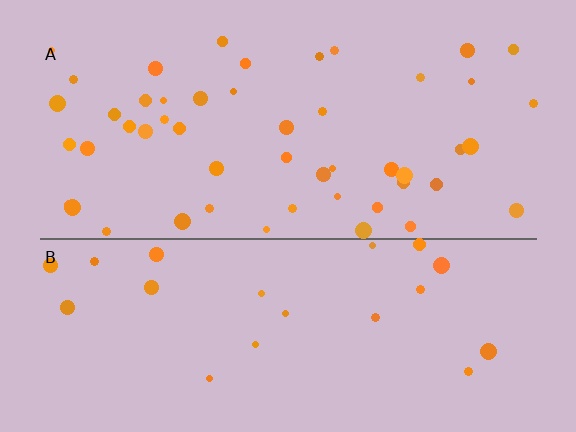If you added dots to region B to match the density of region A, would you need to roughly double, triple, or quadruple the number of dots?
Approximately double.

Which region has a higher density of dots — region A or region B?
A (the top).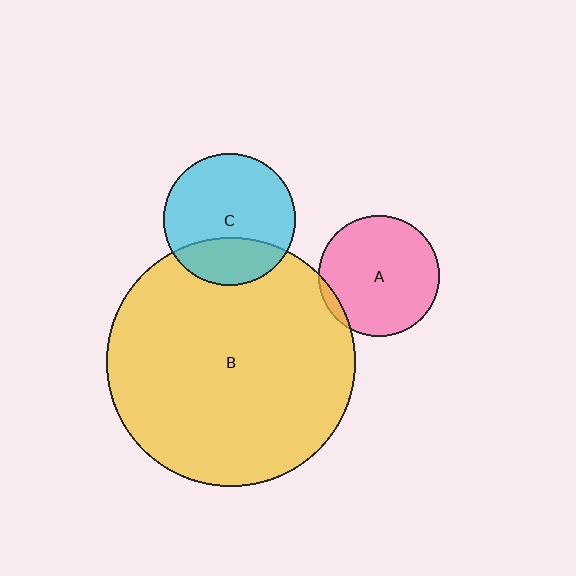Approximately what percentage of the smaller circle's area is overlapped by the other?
Approximately 30%.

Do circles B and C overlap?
Yes.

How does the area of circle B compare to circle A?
Approximately 4.2 times.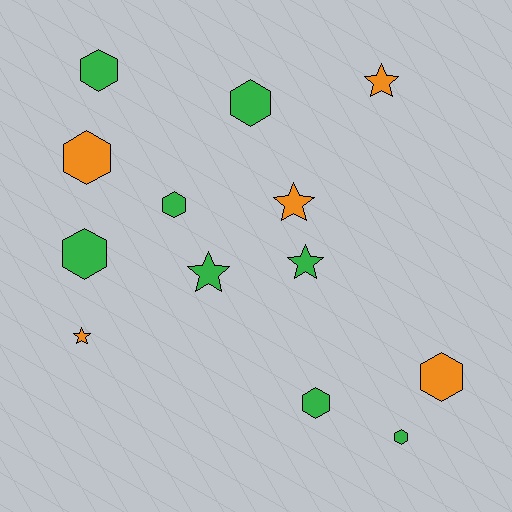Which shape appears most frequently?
Hexagon, with 8 objects.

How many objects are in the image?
There are 13 objects.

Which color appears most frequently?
Green, with 8 objects.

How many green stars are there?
There are 2 green stars.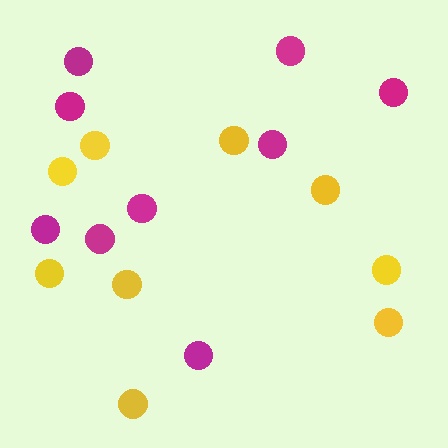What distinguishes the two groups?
There are 2 groups: one group of yellow circles (9) and one group of magenta circles (9).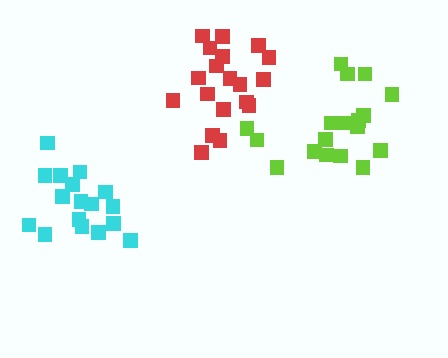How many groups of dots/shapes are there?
There are 3 groups.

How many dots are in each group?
Group 1: 19 dots, Group 2: 17 dots, Group 3: 18 dots (54 total).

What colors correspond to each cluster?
The clusters are colored: red, cyan, lime.